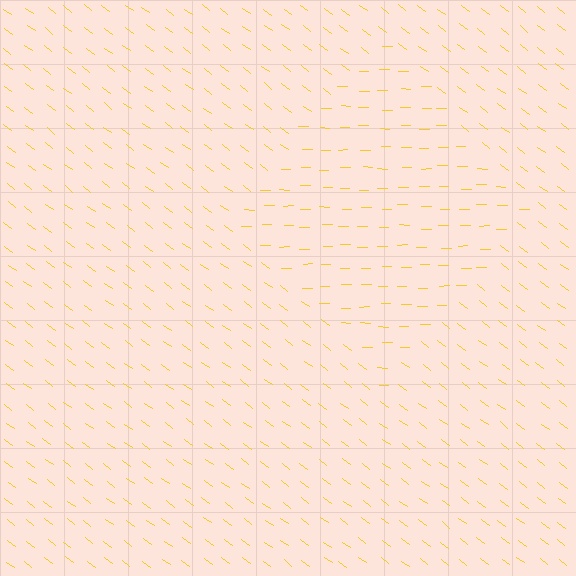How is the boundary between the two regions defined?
The boundary is defined purely by a change in line orientation (approximately 36 degrees difference). All lines are the same color and thickness.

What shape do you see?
I see a diamond.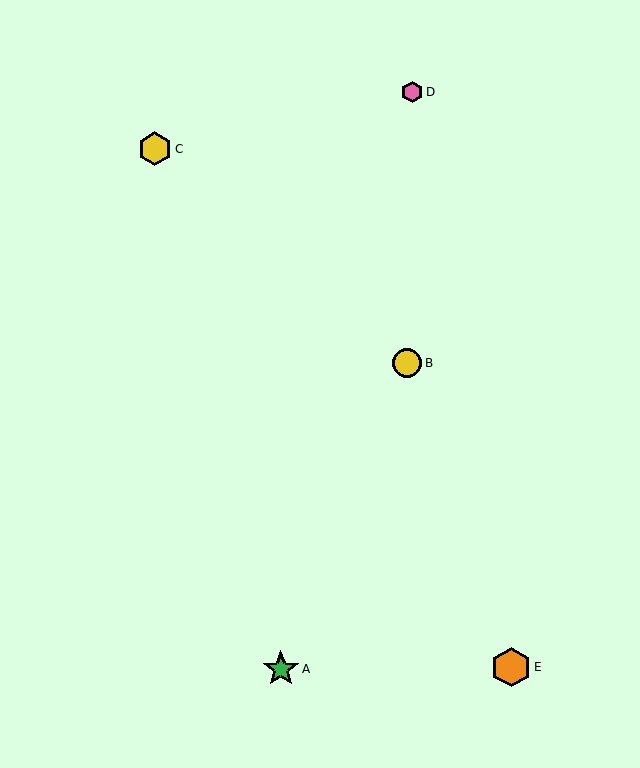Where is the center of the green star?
The center of the green star is at (281, 669).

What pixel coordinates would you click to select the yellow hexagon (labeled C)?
Click at (155, 149) to select the yellow hexagon C.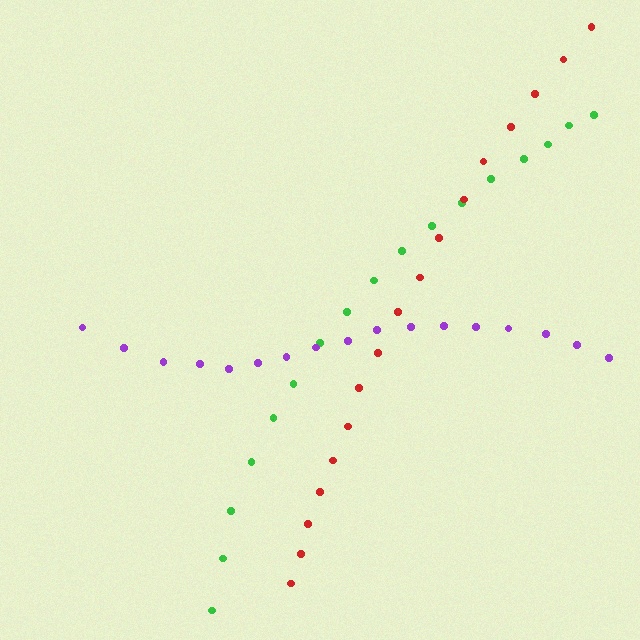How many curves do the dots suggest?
There are 3 distinct paths.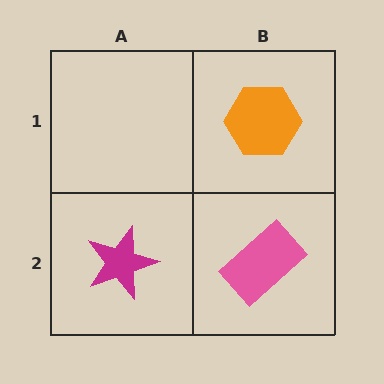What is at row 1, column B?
An orange hexagon.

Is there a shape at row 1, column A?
No, that cell is empty.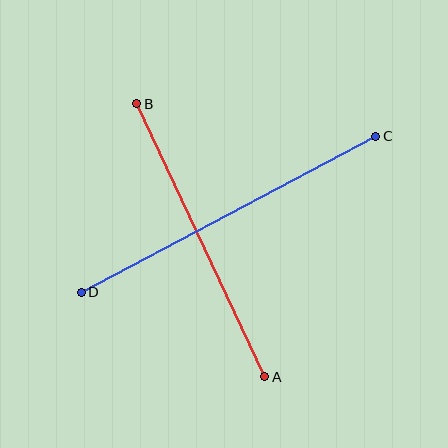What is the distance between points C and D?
The distance is approximately 333 pixels.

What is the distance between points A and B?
The distance is approximately 302 pixels.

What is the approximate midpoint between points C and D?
The midpoint is at approximately (229, 214) pixels.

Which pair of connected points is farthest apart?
Points C and D are farthest apart.